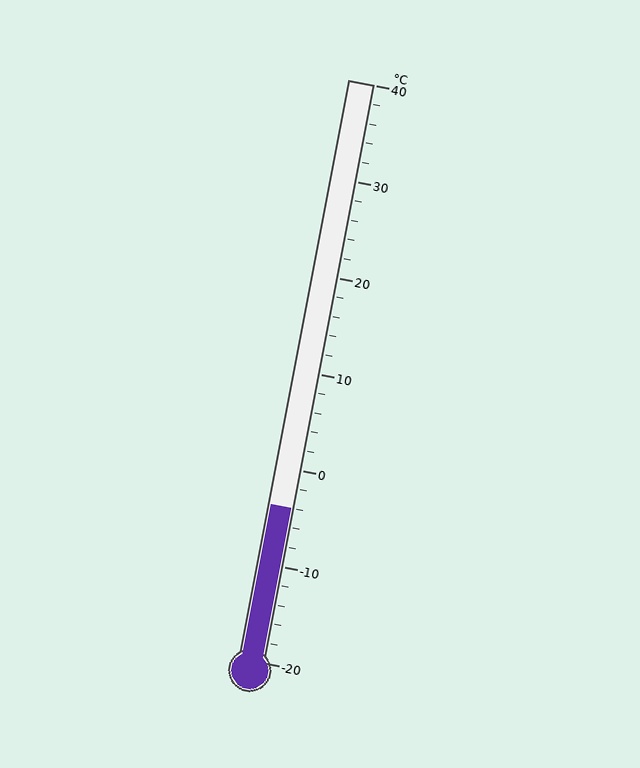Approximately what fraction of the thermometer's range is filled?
The thermometer is filled to approximately 25% of its range.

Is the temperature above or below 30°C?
The temperature is below 30°C.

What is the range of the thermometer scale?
The thermometer scale ranges from -20°C to 40°C.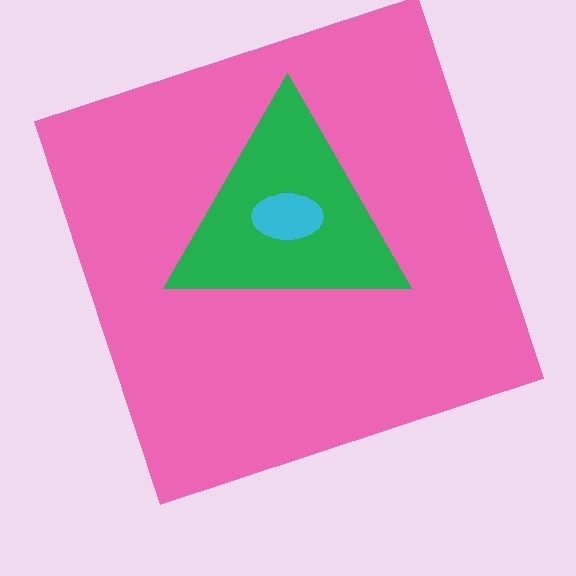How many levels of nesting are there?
3.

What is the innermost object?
The cyan ellipse.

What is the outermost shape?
The pink square.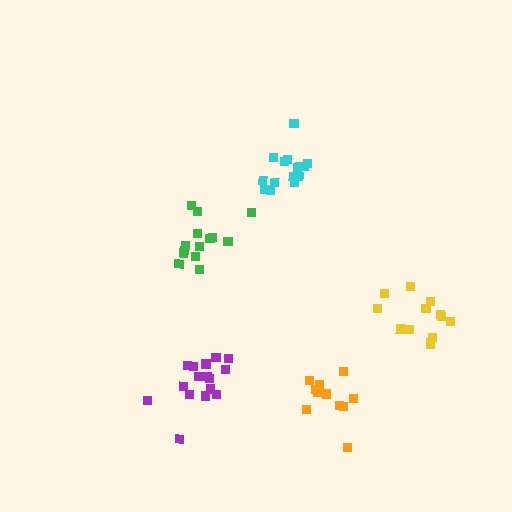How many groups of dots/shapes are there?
There are 5 groups.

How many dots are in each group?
Group 1: 14 dots, Group 2: 16 dots, Group 3: 15 dots, Group 4: 13 dots, Group 5: 11 dots (69 total).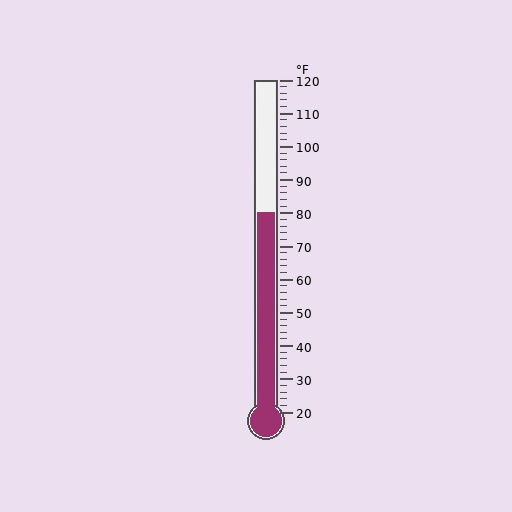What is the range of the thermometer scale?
The thermometer scale ranges from 20°F to 120°F.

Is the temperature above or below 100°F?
The temperature is below 100°F.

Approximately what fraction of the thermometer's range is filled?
The thermometer is filled to approximately 60% of its range.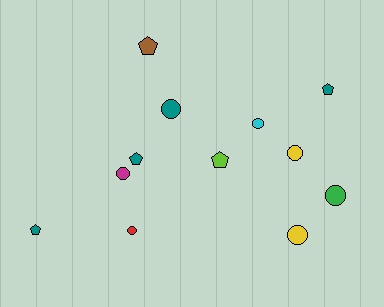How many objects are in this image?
There are 12 objects.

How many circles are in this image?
There are 7 circles.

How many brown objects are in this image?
There is 1 brown object.